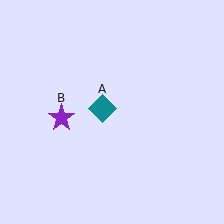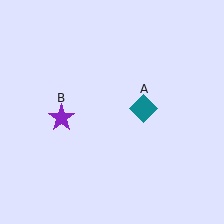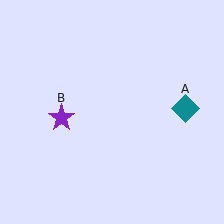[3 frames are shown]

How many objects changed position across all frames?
1 object changed position: teal diamond (object A).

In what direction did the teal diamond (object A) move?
The teal diamond (object A) moved right.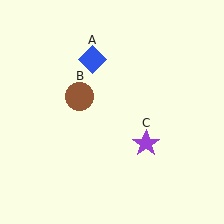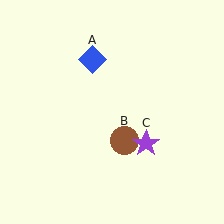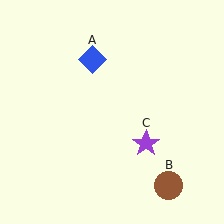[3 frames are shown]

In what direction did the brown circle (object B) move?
The brown circle (object B) moved down and to the right.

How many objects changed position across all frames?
1 object changed position: brown circle (object B).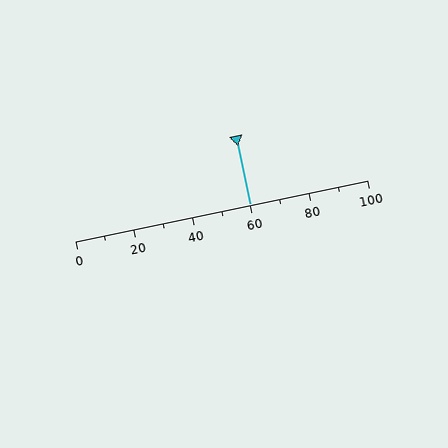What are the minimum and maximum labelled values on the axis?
The axis runs from 0 to 100.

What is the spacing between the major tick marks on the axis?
The major ticks are spaced 20 apart.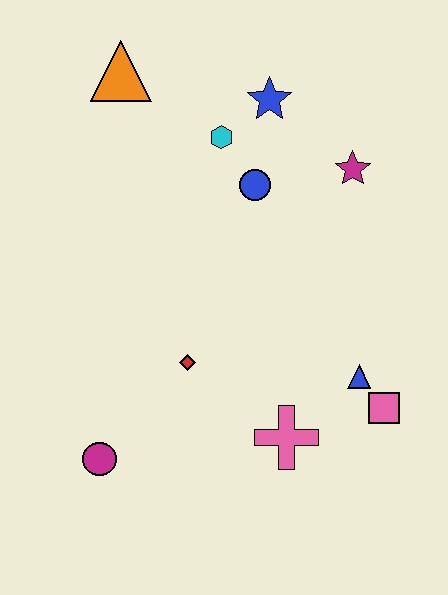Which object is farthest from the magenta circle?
The blue star is farthest from the magenta circle.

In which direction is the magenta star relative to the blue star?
The magenta star is to the right of the blue star.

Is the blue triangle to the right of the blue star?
Yes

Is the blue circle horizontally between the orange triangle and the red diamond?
No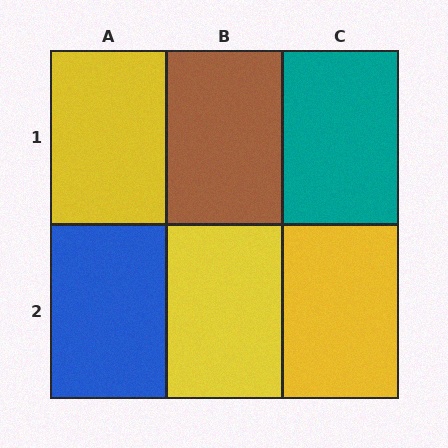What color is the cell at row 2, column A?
Blue.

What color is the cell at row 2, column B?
Yellow.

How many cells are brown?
1 cell is brown.